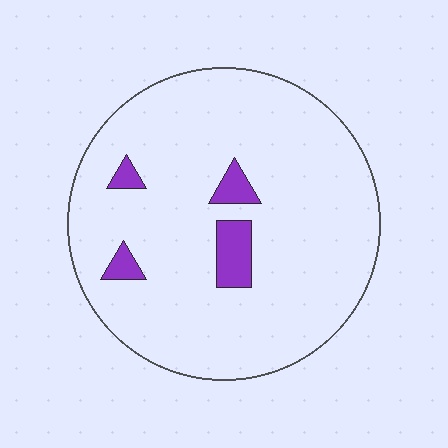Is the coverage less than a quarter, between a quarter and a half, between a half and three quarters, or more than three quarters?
Less than a quarter.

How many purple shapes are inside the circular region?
4.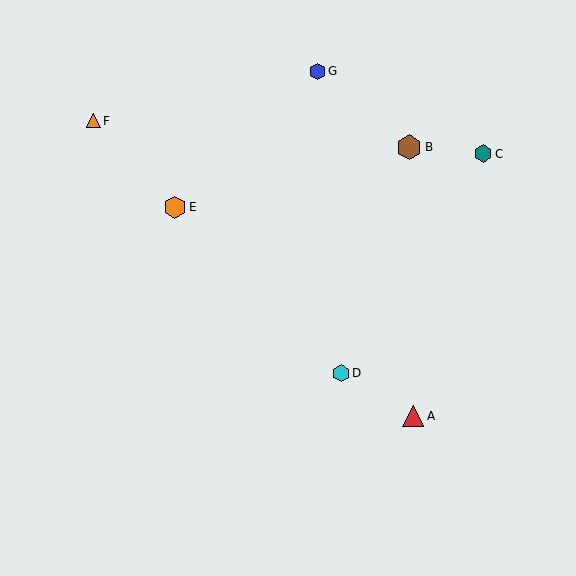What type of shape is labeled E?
Shape E is an orange hexagon.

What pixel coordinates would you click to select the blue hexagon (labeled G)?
Click at (318, 71) to select the blue hexagon G.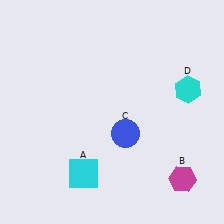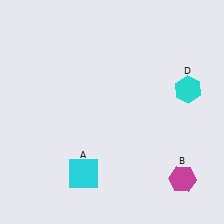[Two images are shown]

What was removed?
The blue circle (C) was removed in Image 2.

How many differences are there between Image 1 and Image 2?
There is 1 difference between the two images.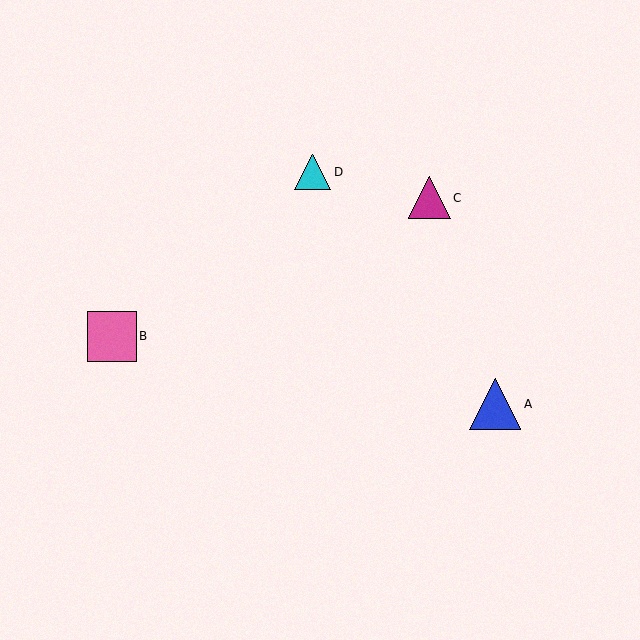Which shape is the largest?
The blue triangle (labeled A) is the largest.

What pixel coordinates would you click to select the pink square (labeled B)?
Click at (112, 336) to select the pink square B.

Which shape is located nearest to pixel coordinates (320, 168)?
The cyan triangle (labeled D) at (313, 172) is nearest to that location.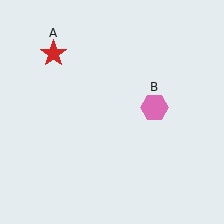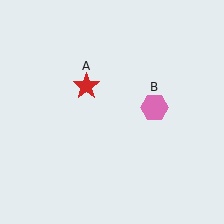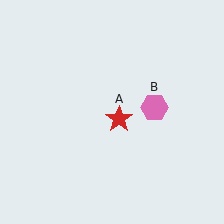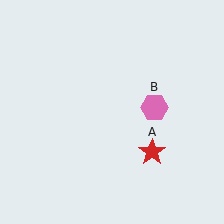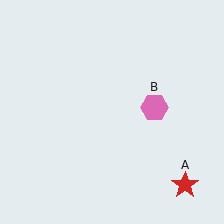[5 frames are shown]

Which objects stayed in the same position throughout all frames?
Pink hexagon (object B) remained stationary.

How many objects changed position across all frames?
1 object changed position: red star (object A).